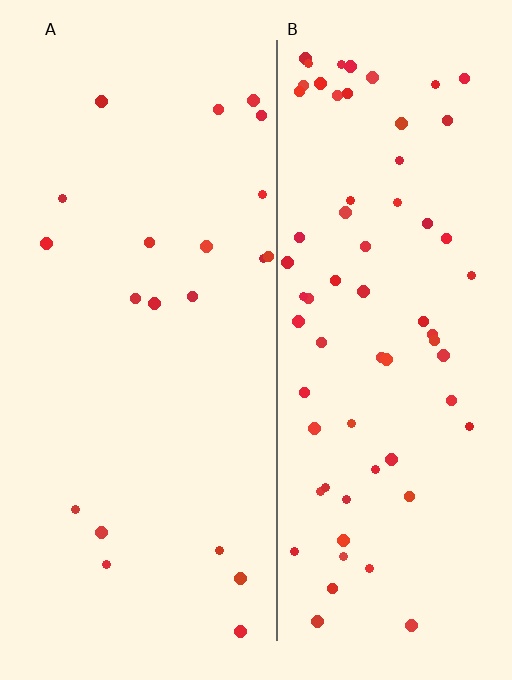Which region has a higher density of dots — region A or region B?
B (the right).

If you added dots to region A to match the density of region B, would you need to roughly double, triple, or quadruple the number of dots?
Approximately triple.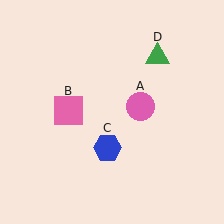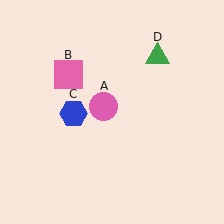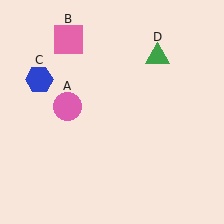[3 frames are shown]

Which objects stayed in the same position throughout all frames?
Green triangle (object D) remained stationary.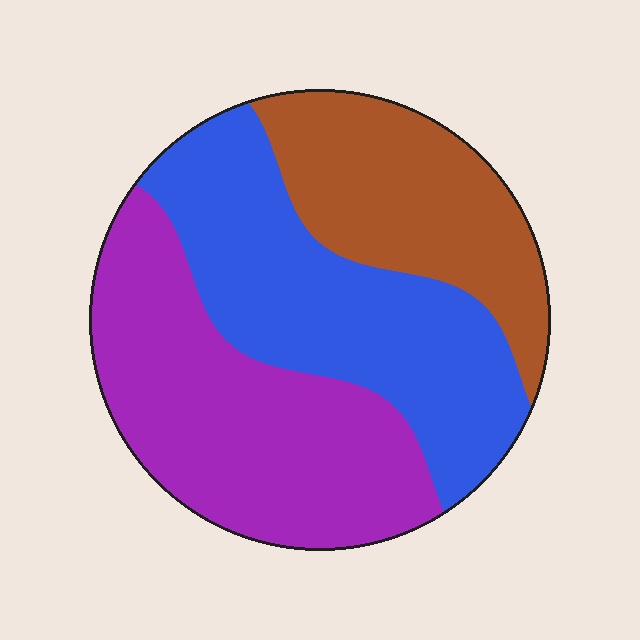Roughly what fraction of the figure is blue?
Blue covers 36% of the figure.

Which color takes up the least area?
Brown, at roughly 25%.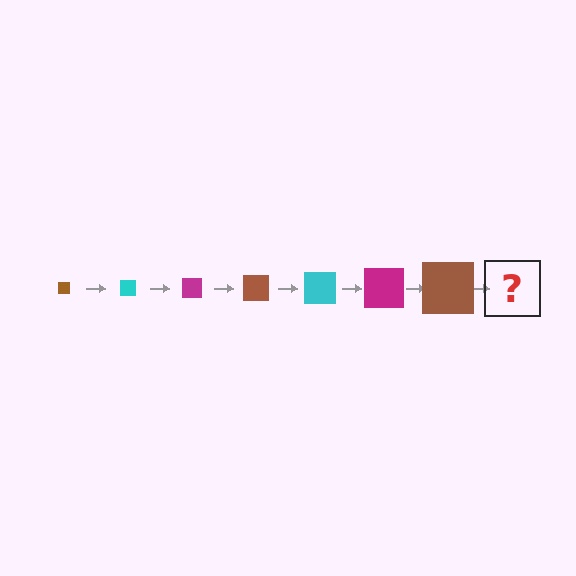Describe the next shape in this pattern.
It should be a cyan square, larger than the previous one.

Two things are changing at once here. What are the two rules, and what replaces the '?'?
The two rules are that the square grows larger each step and the color cycles through brown, cyan, and magenta. The '?' should be a cyan square, larger than the previous one.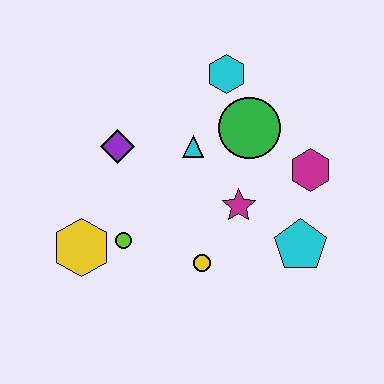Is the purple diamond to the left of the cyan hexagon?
Yes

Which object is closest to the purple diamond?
The cyan triangle is closest to the purple diamond.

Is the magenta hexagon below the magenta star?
No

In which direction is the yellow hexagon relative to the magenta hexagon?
The yellow hexagon is to the left of the magenta hexagon.